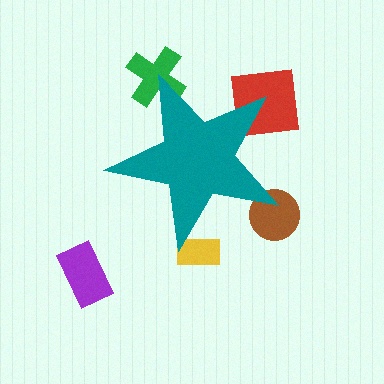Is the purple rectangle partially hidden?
No, the purple rectangle is fully visible.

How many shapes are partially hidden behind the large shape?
4 shapes are partially hidden.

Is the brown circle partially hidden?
Yes, the brown circle is partially hidden behind the teal star.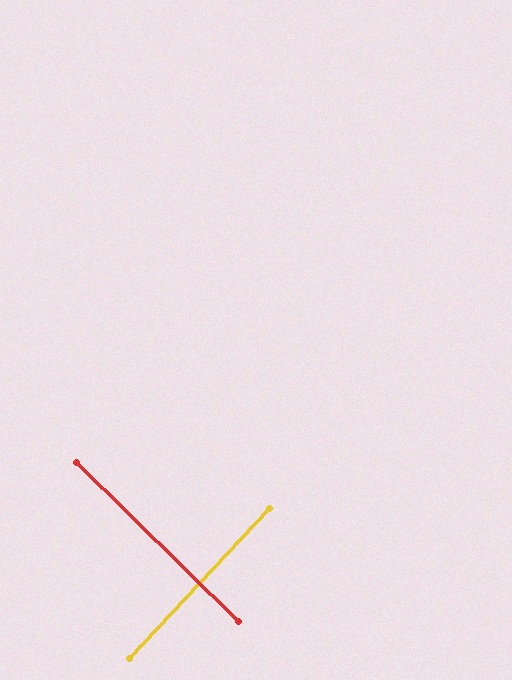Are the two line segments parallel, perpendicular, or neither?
Perpendicular — they meet at approximately 88°.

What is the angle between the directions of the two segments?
Approximately 88 degrees.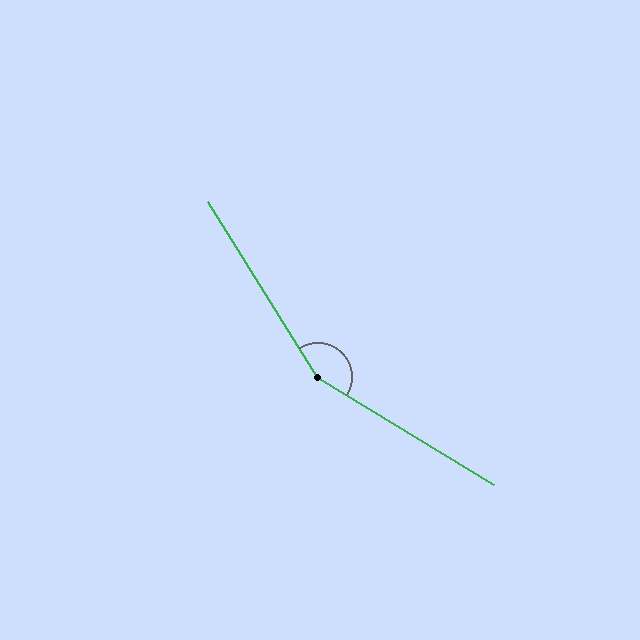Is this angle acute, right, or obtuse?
It is obtuse.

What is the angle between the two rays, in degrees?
Approximately 154 degrees.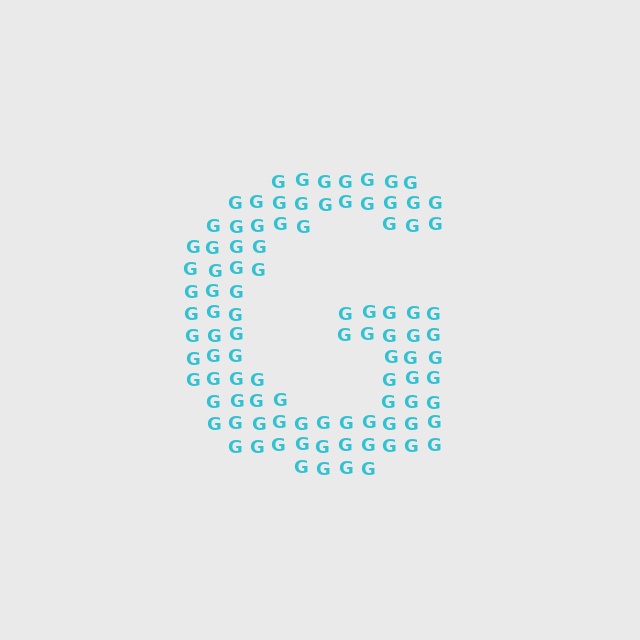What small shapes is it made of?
It is made of small letter G's.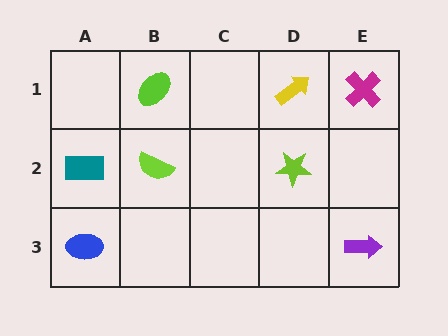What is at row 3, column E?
A purple arrow.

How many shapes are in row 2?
3 shapes.